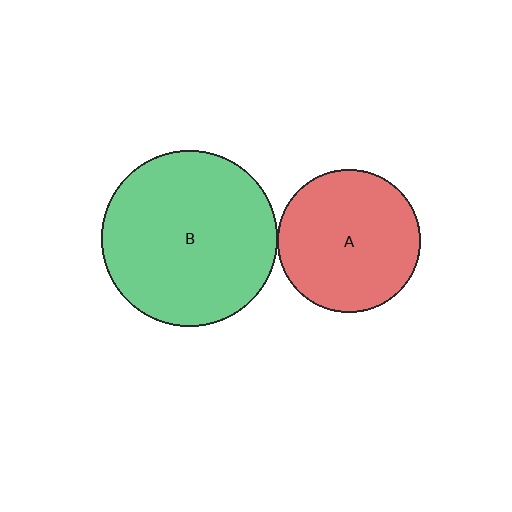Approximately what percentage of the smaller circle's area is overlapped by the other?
Approximately 5%.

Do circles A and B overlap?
Yes.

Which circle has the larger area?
Circle B (green).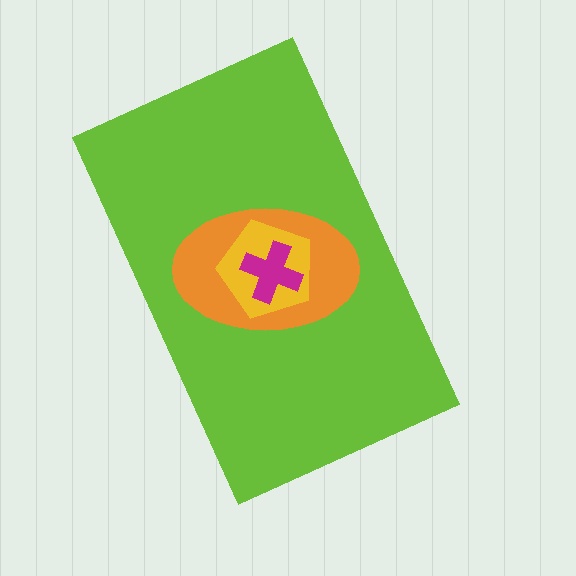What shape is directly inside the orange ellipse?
The yellow pentagon.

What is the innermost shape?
The magenta cross.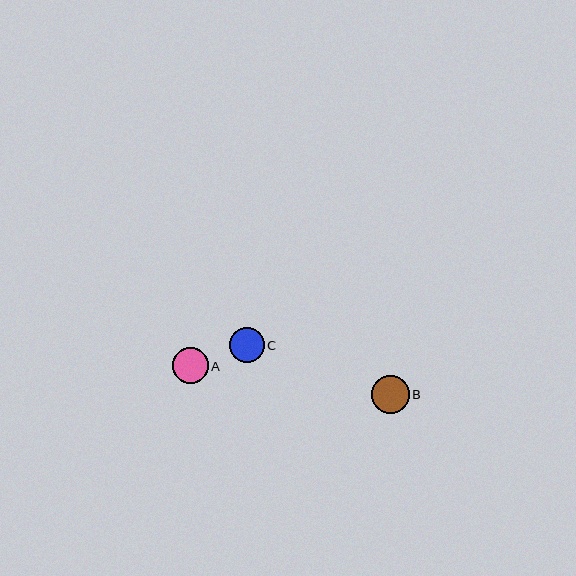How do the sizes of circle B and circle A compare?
Circle B and circle A are approximately the same size.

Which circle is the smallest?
Circle C is the smallest with a size of approximately 35 pixels.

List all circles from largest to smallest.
From largest to smallest: B, A, C.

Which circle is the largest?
Circle B is the largest with a size of approximately 38 pixels.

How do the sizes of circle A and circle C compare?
Circle A and circle C are approximately the same size.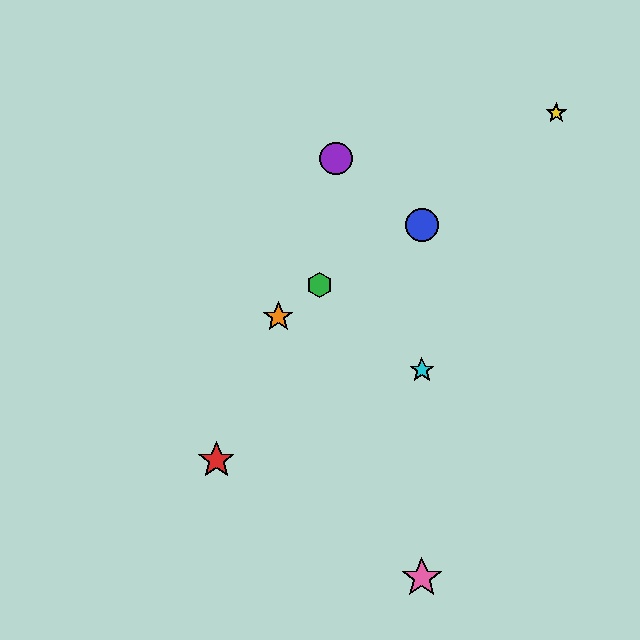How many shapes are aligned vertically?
3 shapes (the blue circle, the cyan star, the pink star) are aligned vertically.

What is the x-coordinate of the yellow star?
The yellow star is at x≈556.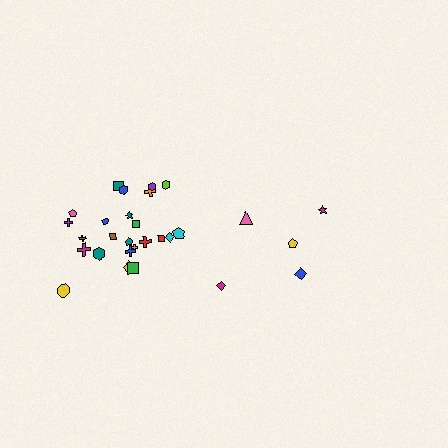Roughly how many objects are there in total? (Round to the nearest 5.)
Roughly 30 objects in total.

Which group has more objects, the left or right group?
The left group.